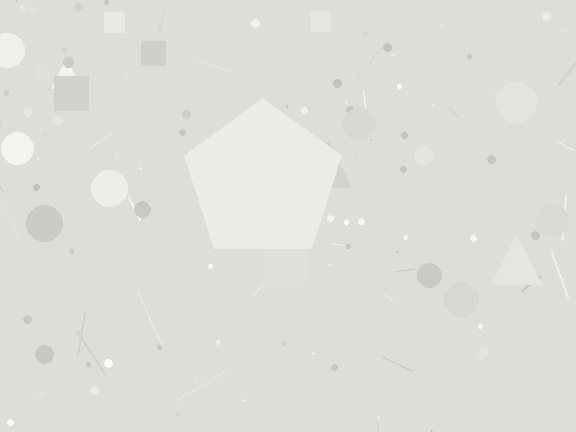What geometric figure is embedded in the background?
A pentagon is embedded in the background.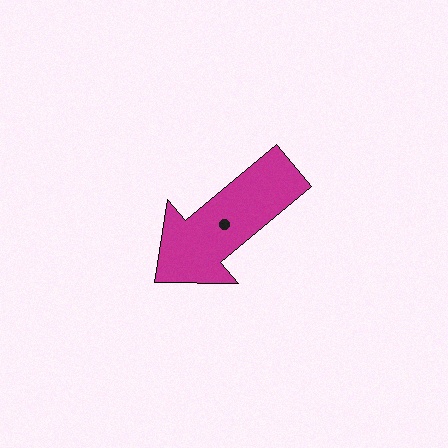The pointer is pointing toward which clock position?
Roughly 8 o'clock.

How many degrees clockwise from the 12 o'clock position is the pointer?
Approximately 230 degrees.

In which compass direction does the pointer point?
Southwest.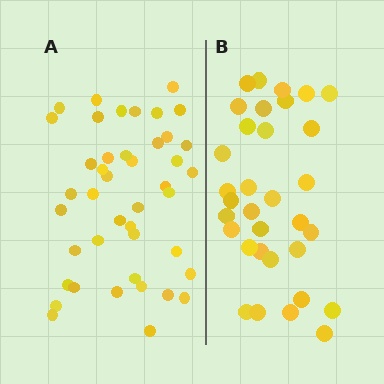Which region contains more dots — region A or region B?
Region A (the left region) has more dots.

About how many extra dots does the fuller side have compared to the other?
Region A has roughly 10 or so more dots than region B.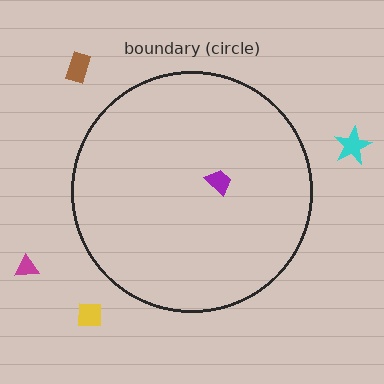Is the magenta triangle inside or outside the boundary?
Outside.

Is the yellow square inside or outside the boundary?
Outside.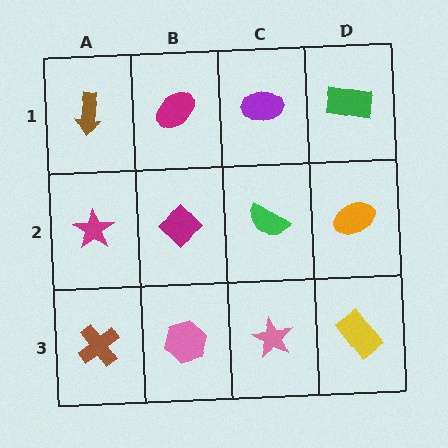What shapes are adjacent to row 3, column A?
A magenta star (row 2, column A), a pink hexagon (row 3, column B).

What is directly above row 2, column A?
A brown arrow.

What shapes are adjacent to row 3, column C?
A green semicircle (row 2, column C), a pink hexagon (row 3, column B), a yellow rectangle (row 3, column D).